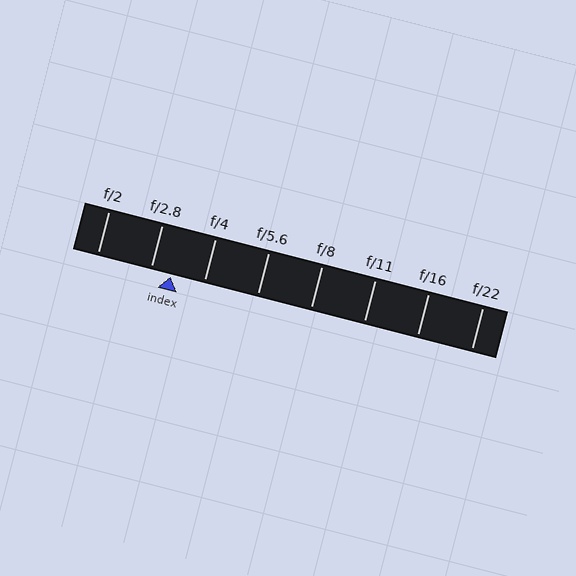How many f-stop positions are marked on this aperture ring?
There are 8 f-stop positions marked.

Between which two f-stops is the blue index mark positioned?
The index mark is between f/2.8 and f/4.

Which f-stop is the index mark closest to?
The index mark is closest to f/2.8.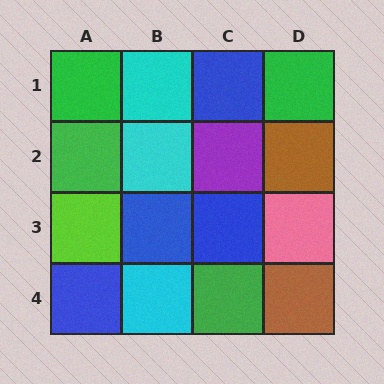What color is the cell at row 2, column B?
Cyan.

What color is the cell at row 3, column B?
Blue.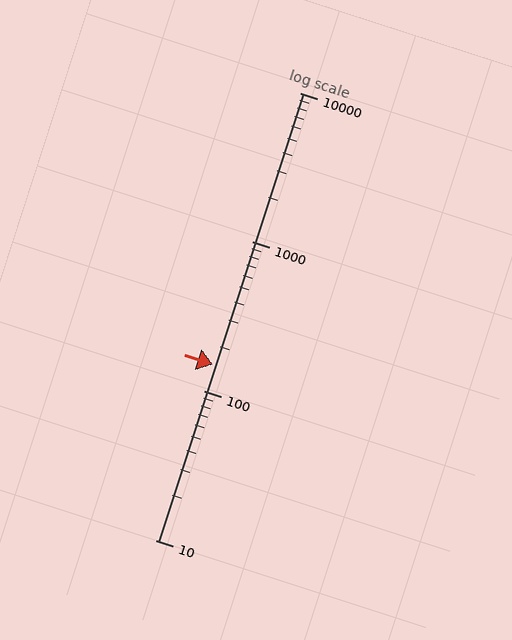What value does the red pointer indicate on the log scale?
The pointer indicates approximately 150.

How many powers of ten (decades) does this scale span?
The scale spans 3 decades, from 10 to 10000.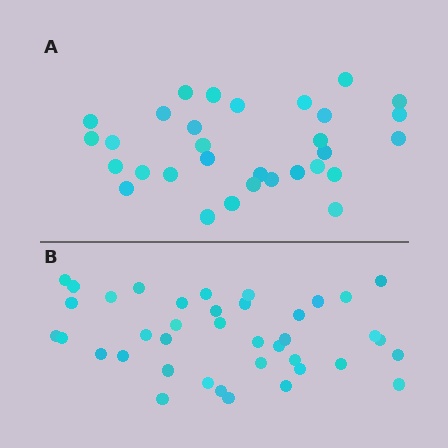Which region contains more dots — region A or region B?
Region B (the bottom region) has more dots.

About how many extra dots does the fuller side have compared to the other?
Region B has roughly 8 or so more dots than region A.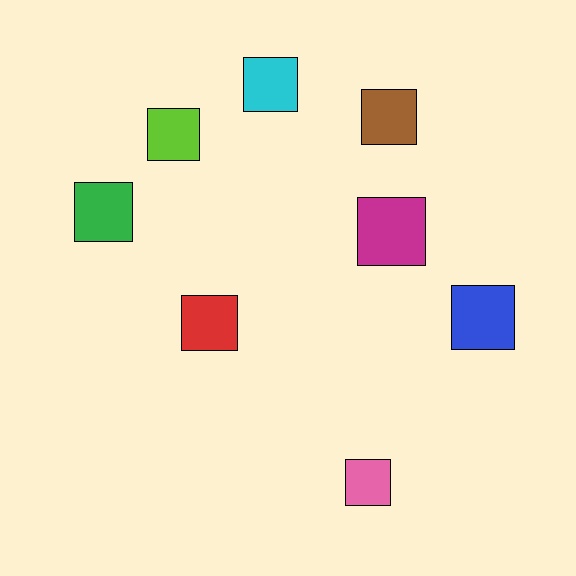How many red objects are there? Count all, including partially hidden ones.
There is 1 red object.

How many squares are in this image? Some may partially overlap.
There are 8 squares.